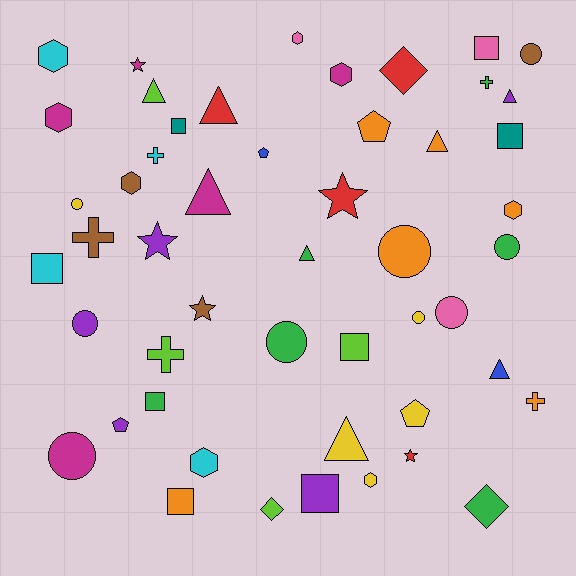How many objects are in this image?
There are 50 objects.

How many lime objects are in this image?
There are 4 lime objects.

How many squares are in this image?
There are 8 squares.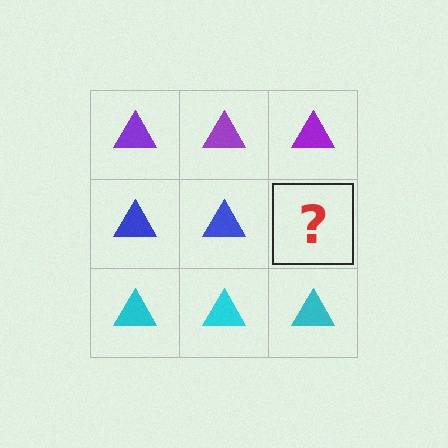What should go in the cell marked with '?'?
The missing cell should contain a blue triangle.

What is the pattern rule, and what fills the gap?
The rule is that each row has a consistent color. The gap should be filled with a blue triangle.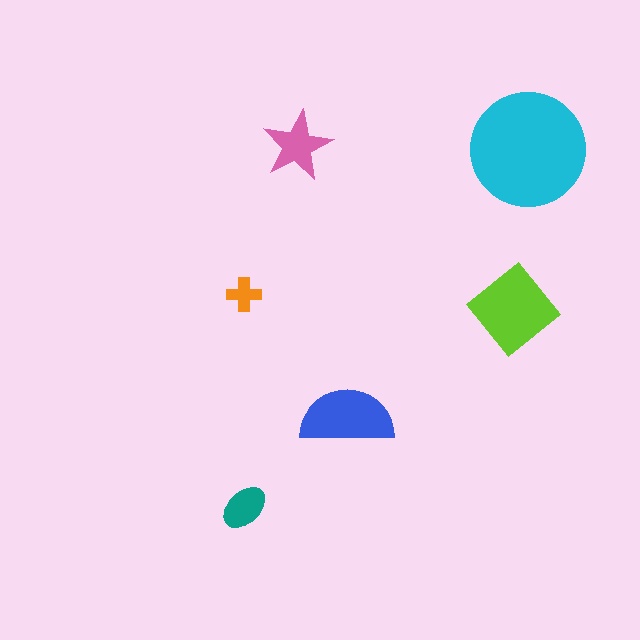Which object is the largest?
The cyan circle.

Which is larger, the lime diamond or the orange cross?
The lime diamond.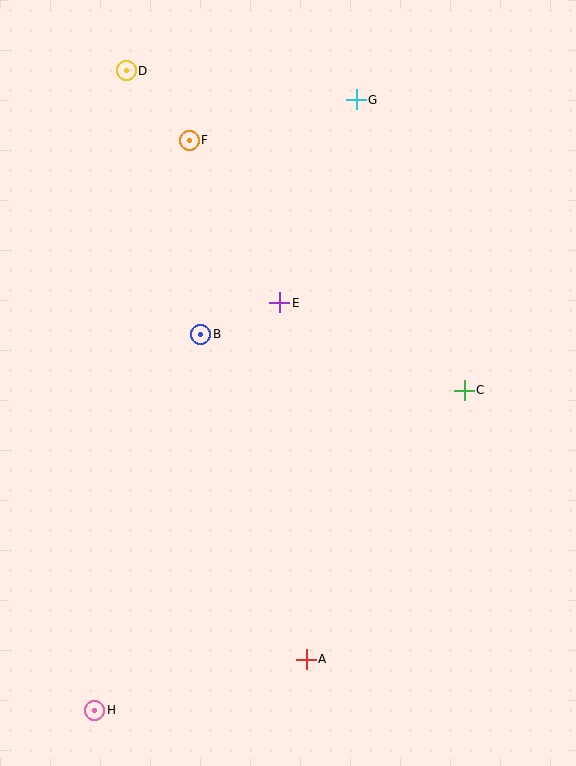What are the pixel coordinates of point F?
Point F is at (189, 140).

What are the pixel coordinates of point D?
Point D is at (126, 71).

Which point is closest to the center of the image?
Point E at (280, 303) is closest to the center.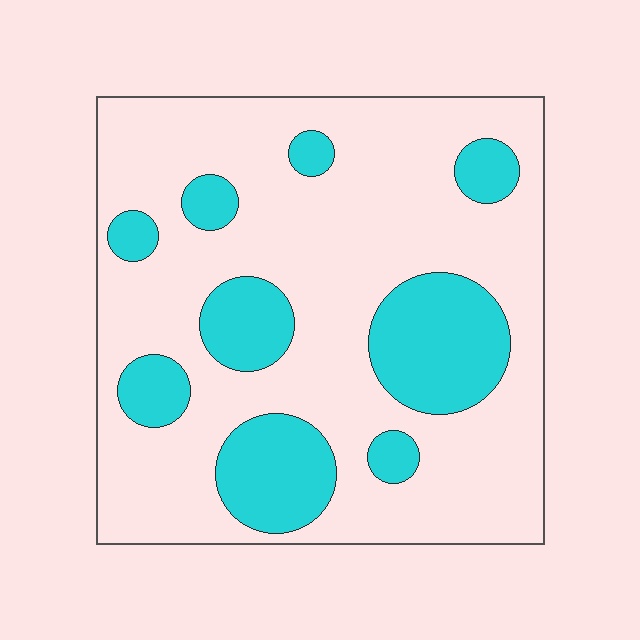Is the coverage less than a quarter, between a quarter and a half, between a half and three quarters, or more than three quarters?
Between a quarter and a half.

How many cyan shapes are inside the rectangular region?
9.